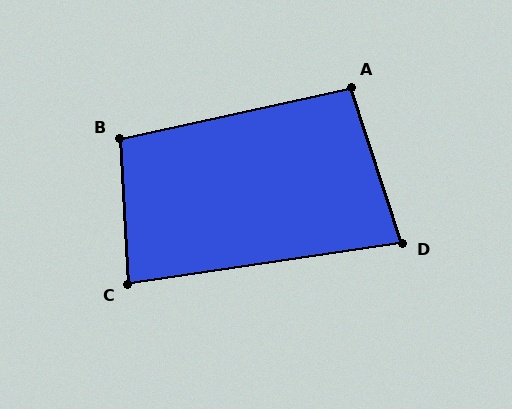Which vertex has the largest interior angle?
B, at approximately 100 degrees.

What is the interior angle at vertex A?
Approximately 95 degrees (obtuse).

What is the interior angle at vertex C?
Approximately 85 degrees (acute).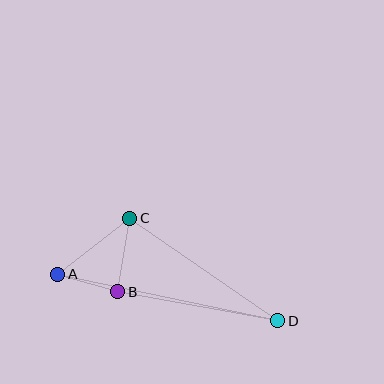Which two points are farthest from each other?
Points A and D are farthest from each other.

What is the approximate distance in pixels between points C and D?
The distance between C and D is approximately 180 pixels.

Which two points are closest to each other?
Points A and B are closest to each other.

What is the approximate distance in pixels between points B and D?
The distance between B and D is approximately 162 pixels.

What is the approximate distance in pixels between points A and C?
The distance between A and C is approximately 91 pixels.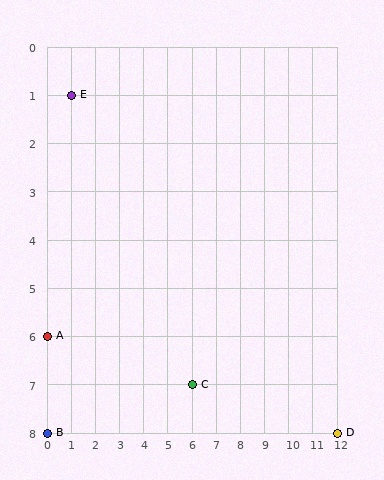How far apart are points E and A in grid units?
Points E and A are 1 column and 5 rows apart (about 5.1 grid units diagonally).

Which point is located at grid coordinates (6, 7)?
Point C is at (6, 7).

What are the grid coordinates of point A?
Point A is at grid coordinates (0, 6).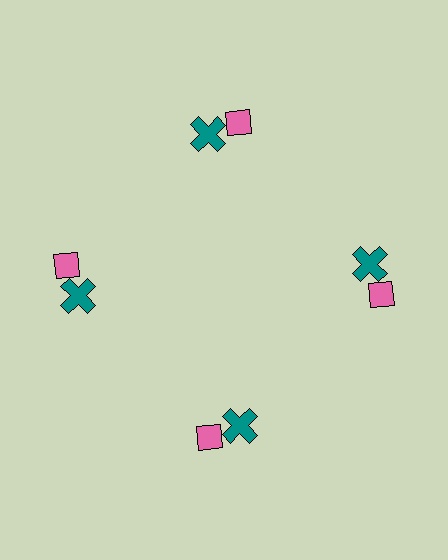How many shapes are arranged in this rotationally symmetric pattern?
There are 8 shapes, arranged in 4 groups of 2.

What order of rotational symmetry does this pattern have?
This pattern has 4-fold rotational symmetry.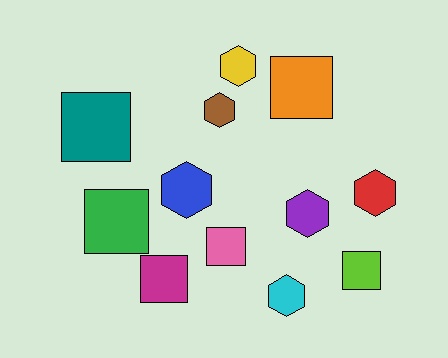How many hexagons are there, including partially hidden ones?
There are 6 hexagons.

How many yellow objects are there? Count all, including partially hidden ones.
There is 1 yellow object.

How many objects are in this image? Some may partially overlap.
There are 12 objects.